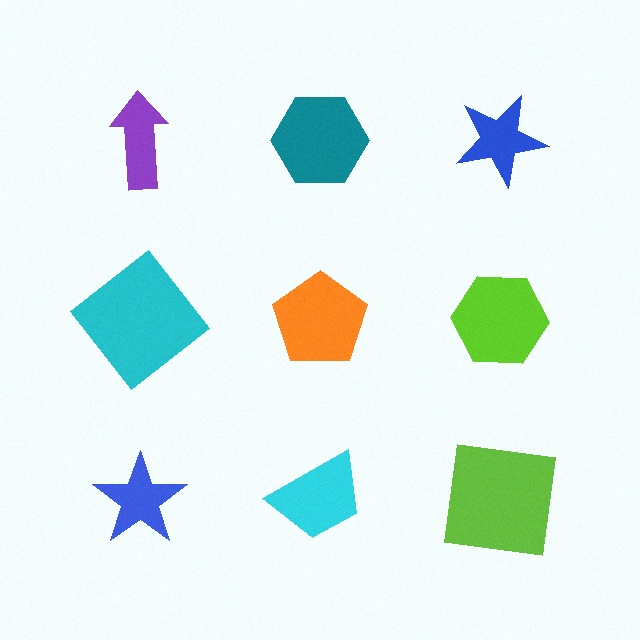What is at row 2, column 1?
A cyan diamond.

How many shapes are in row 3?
3 shapes.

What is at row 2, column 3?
A lime hexagon.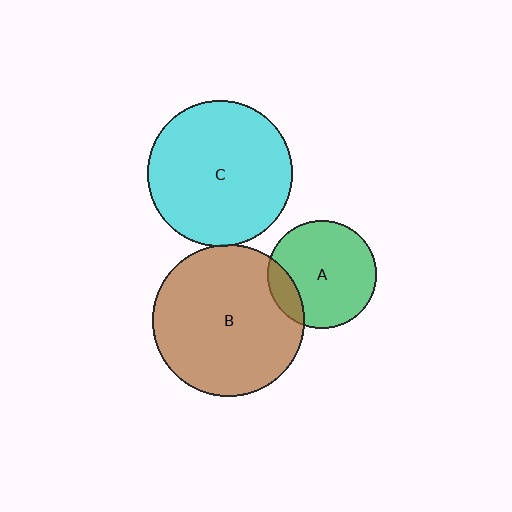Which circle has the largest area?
Circle B (brown).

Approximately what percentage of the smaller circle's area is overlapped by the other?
Approximately 5%.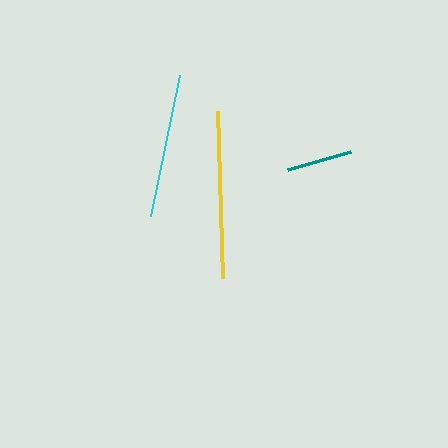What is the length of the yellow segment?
The yellow segment is approximately 166 pixels long.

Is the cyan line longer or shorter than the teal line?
The cyan line is longer than the teal line.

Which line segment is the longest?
The yellow line is the longest at approximately 166 pixels.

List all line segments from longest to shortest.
From longest to shortest: yellow, cyan, teal.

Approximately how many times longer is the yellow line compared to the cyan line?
The yellow line is approximately 1.2 times the length of the cyan line.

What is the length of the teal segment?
The teal segment is approximately 65 pixels long.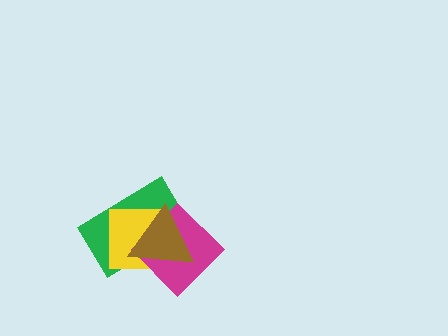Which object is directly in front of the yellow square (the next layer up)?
The magenta diamond is directly in front of the yellow square.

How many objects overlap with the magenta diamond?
3 objects overlap with the magenta diamond.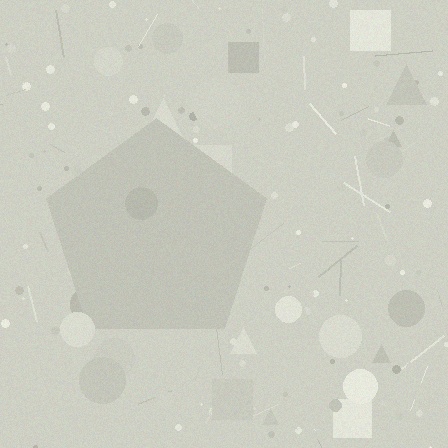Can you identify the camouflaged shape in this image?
The camouflaged shape is a pentagon.